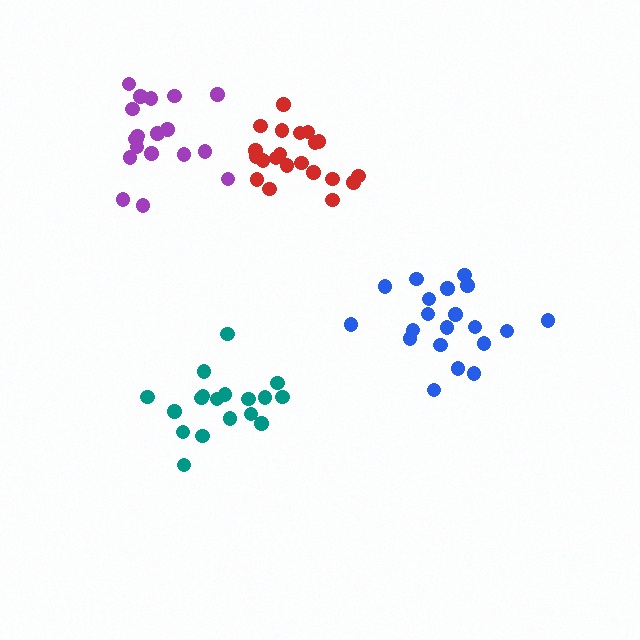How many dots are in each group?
Group 1: 20 dots, Group 2: 18 dots, Group 3: 19 dots, Group 4: 21 dots (78 total).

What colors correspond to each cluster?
The clusters are colored: blue, teal, purple, red.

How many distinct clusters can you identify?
There are 4 distinct clusters.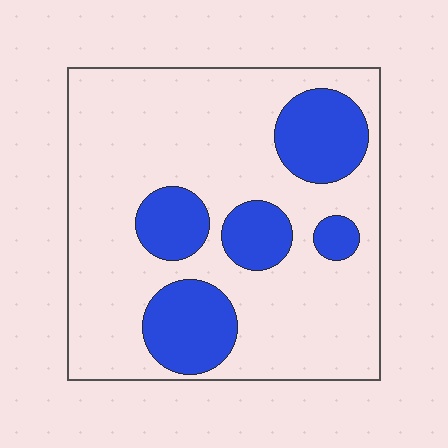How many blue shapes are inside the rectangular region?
5.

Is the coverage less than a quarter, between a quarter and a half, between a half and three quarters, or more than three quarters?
Less than a quarter.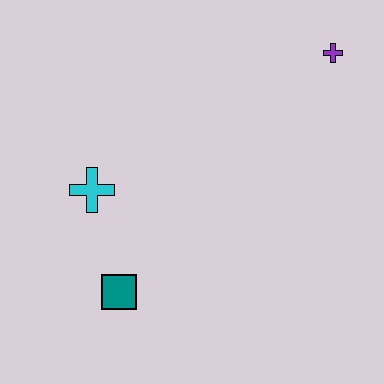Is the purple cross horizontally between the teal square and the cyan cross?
No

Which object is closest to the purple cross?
The cyan cross is closest to the purple cross.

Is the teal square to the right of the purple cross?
No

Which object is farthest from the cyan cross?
The purple cross is farthest from the cyan cross.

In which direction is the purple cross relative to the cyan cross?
The purple cross is to the right of the cyan cross.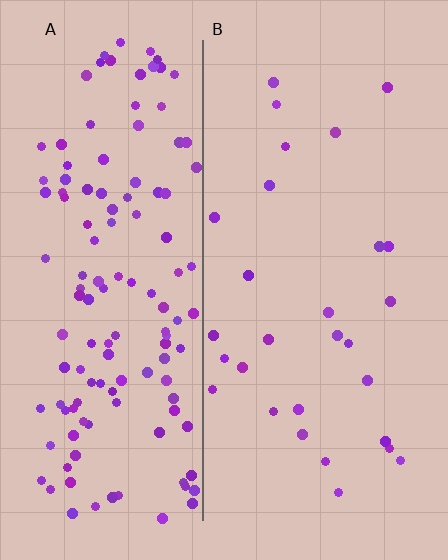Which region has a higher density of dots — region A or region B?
A (the left).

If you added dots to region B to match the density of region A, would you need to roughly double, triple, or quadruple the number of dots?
Approximately quadruple.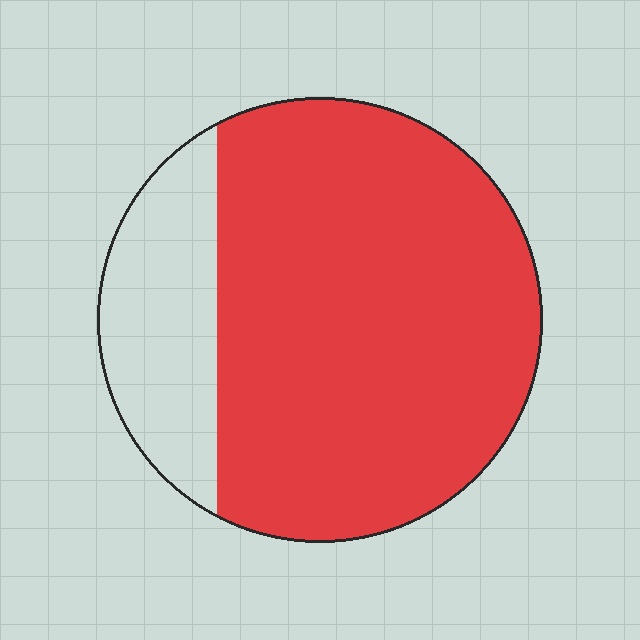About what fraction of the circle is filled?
About four fifths (4/5).